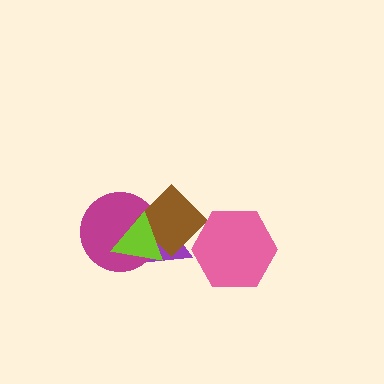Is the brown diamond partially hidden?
Yes, it is partially covered by another shape.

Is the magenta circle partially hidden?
Yes, it is partially covered by another shape.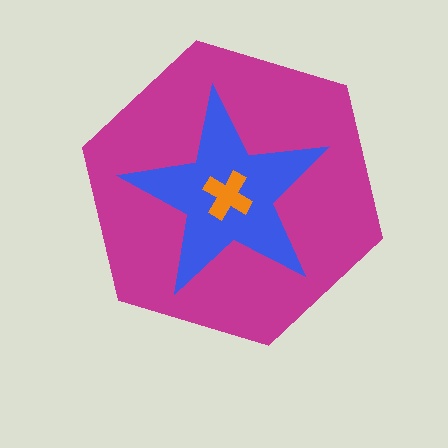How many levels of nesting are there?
3.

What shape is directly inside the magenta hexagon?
The blue star.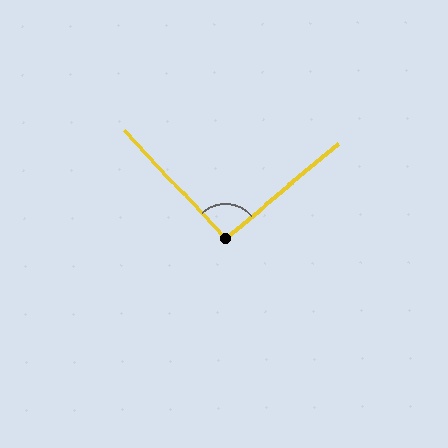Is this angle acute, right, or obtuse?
It is approximately a right angle.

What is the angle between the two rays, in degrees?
Approximately 93 degrees.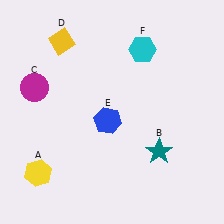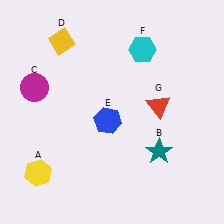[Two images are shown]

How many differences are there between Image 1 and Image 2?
There is 1 difference between the two images.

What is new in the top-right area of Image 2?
A red triangle (G) was added in the top-right area of Image 2.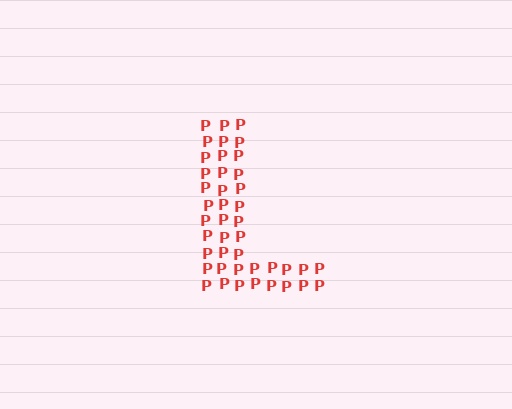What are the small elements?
The small elements are letter P's.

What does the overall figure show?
The overall figure shows the letter L.